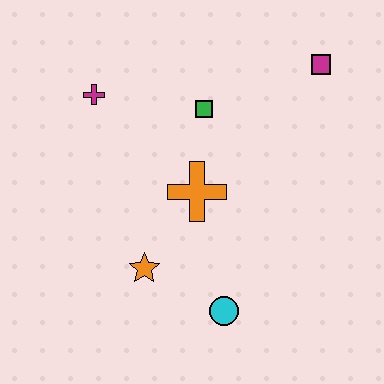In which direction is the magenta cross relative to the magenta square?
The magenta cross is to the left of the magenta square.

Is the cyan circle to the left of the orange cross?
No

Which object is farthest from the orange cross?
The magenta square is farthest from the orange cross.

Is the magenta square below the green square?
No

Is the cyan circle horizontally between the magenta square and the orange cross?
Yes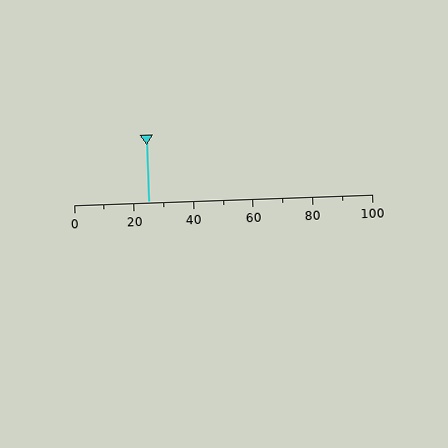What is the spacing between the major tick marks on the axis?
The major ticks are spaced 20 apart.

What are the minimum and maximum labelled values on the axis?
The axis runs from 0 to 100.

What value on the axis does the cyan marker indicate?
The marker indicates approximately 25.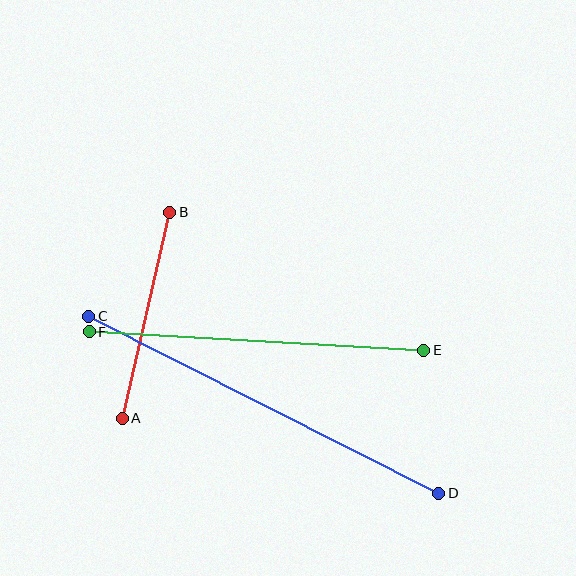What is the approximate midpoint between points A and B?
The midpoint is at approximately (146, 315) pixels.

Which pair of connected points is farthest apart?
Points C and D are farthest apart.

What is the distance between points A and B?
The distance is approximately 211 pixels.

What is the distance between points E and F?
The distance is approximately 335 pixels.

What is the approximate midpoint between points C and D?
The midpoint is at approximately (264, 405) pixels.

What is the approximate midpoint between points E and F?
The midpoint is at approximately (256, 341) pixels.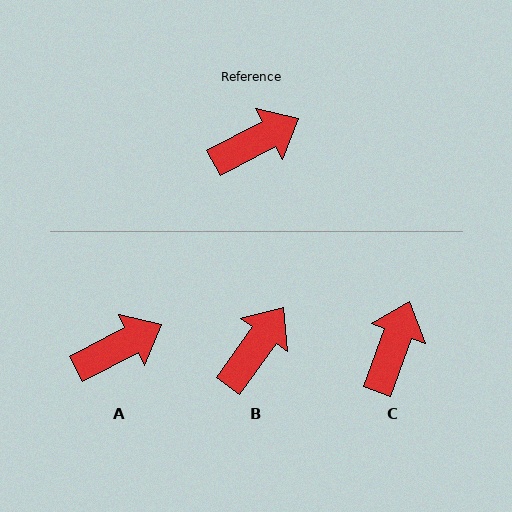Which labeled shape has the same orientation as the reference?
A.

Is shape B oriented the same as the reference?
No, it is off by about 27 degrees.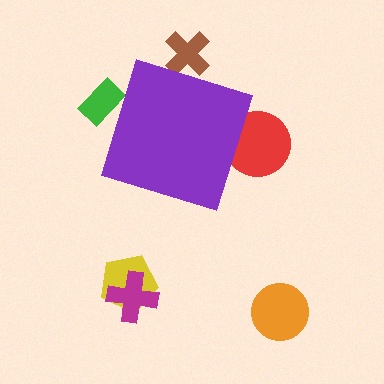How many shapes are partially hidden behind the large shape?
3 shapes are partially hidden.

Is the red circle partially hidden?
Yes, the red circle is partially hidden behind the purple diamond.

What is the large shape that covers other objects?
A purple diamond.